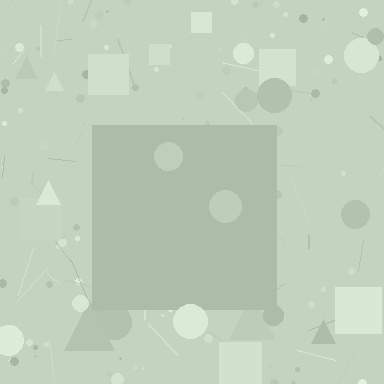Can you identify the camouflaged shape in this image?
The camouflaged shape is a square.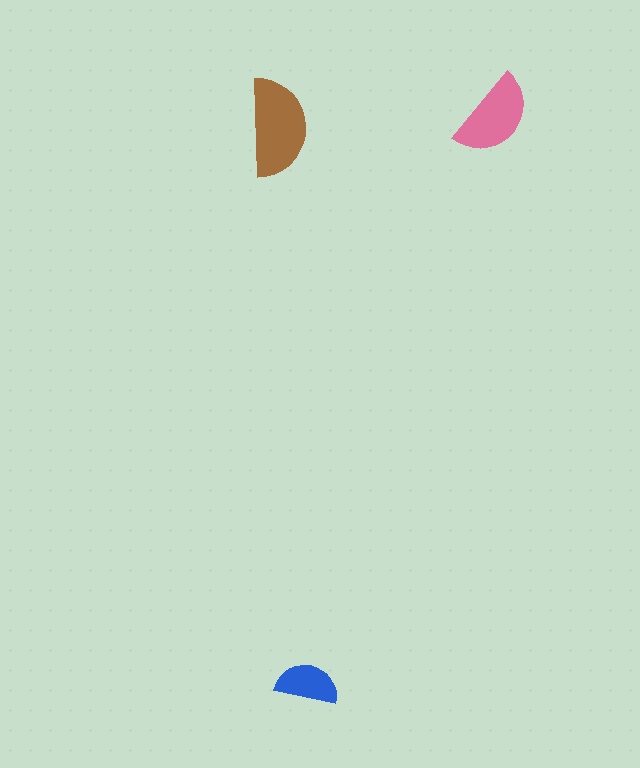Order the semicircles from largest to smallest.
the brown one, the pink one, the blue one.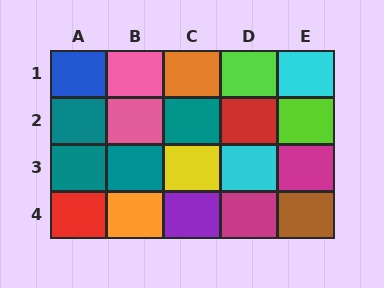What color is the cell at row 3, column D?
Cyan.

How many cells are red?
2 cells are red.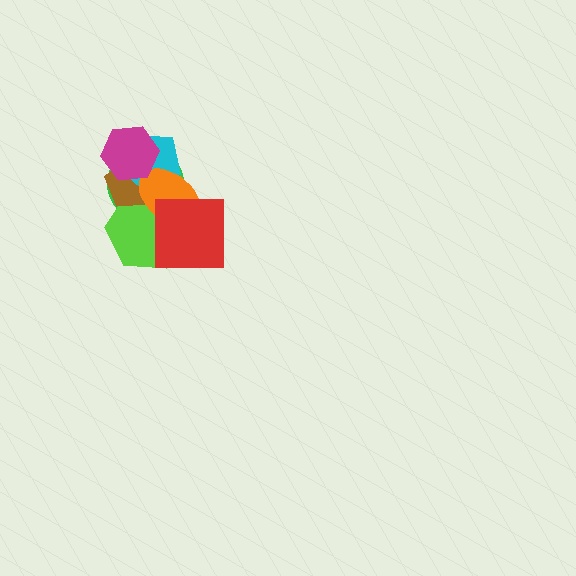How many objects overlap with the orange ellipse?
5 objects overlap with the orange ellipse.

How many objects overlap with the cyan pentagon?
4 objects overlap with the cyan pentagon.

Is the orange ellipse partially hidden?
Yes, it is partially covered by another shape.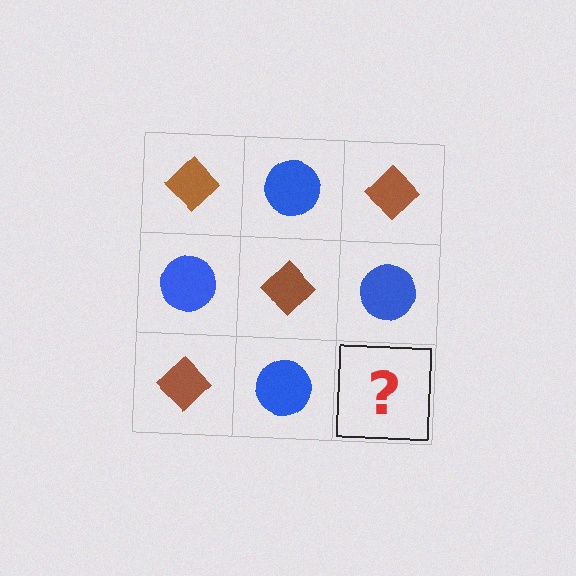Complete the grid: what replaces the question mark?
The question mark should be replaced with a brown diamond.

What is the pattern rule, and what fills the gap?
The rule is that it alternates brown diamond and blue circle in a checkerboard pattern. The gap should be filled with a brown diamond.